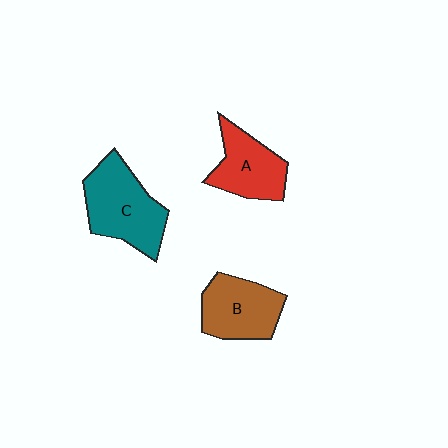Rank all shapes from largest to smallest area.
From largest to smallest: C (teal), B (brown), A (red).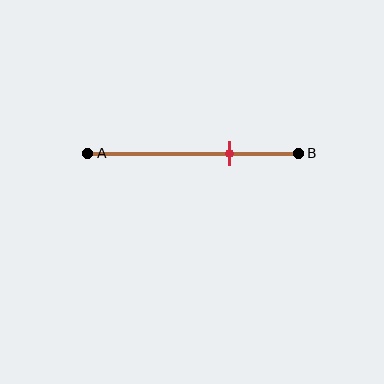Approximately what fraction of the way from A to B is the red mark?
The red mark is approximately 65% of the way from A to B.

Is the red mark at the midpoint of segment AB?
No, the mark is at about 65% from A, not at the 50% midpoint.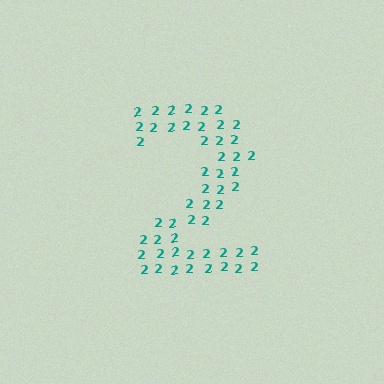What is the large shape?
The large shape is the digit 2.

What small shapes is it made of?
It is made of small digit 2's.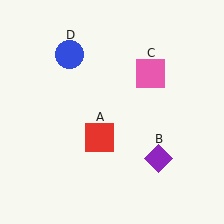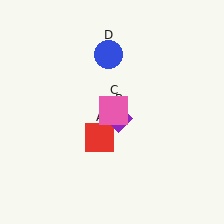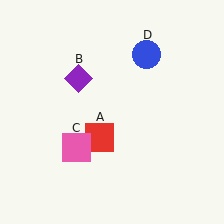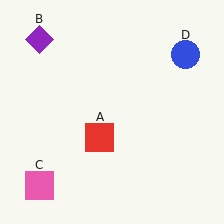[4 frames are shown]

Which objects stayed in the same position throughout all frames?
Red square (object A) remained stationary.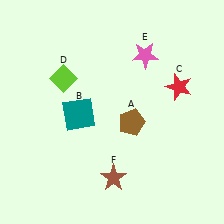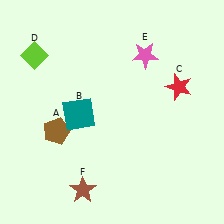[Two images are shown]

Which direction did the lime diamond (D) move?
The lime diamond (D) moved left.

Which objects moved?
The objects that moved are: the brown pentagon (A), the lime diamond (D), the brown star (F).